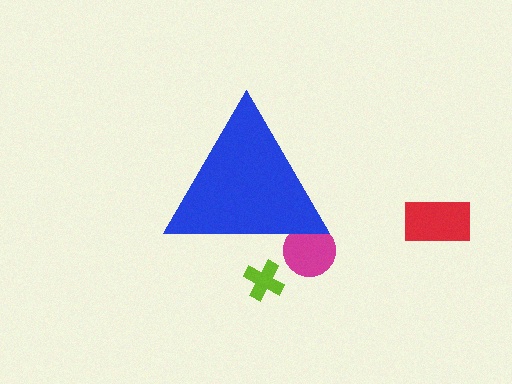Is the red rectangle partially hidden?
No, the red rectangle is fully visible.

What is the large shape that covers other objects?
A blue triangle.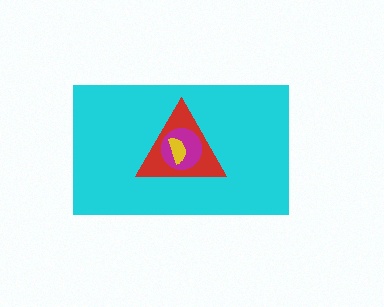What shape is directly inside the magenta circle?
The yellow semicircle.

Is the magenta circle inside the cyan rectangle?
Yes.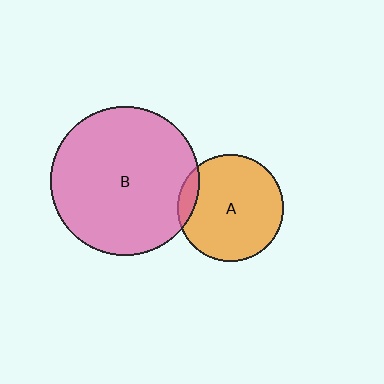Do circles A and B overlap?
Yes.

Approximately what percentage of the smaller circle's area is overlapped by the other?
Approximately 10%.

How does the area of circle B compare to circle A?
Approximately 2.0 times.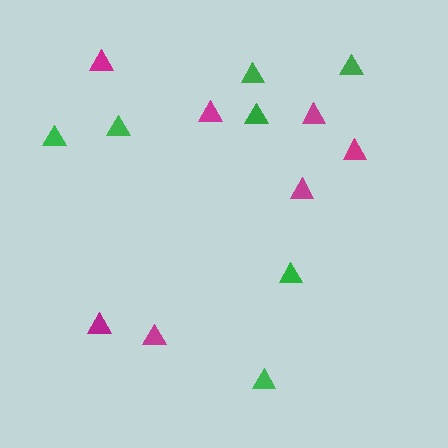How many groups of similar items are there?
There are 2 groups: one group of green triangles (7) and one group of magenta triangles (7).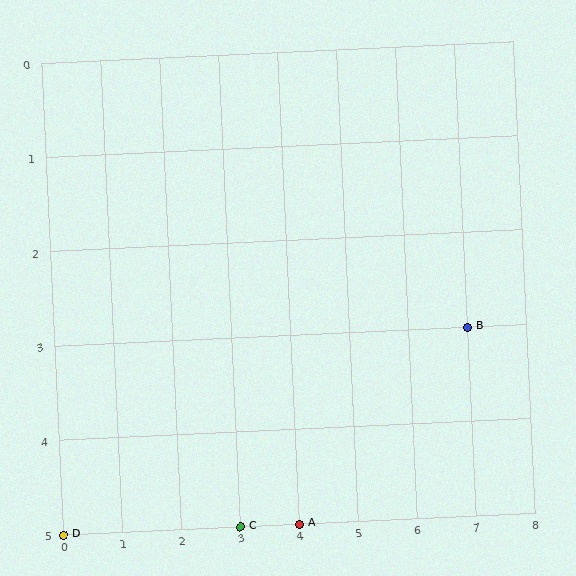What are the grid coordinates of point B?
Point B is at grid coordinates (7, 3).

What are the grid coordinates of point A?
Point A is at grid coordinates (4, 5).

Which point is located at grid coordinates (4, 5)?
Point A is at (4, 5).